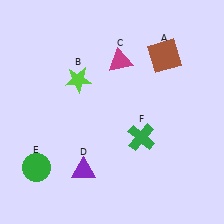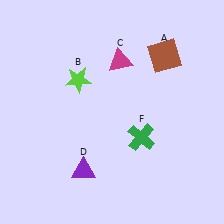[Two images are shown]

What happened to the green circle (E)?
The green circle (E) was removed in Image 2. It was in the bottom-left area of Image 1.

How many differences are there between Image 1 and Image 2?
There is 1 difference between the two images.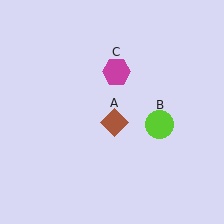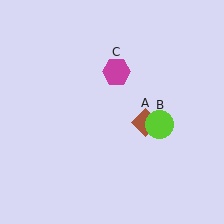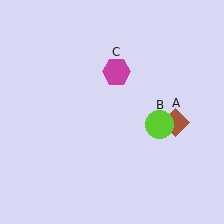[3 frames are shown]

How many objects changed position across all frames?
1 object changed position: brown diamond (object A).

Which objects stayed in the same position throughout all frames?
Lime circle (object B) and magenta hexagon (object C) remained stationary.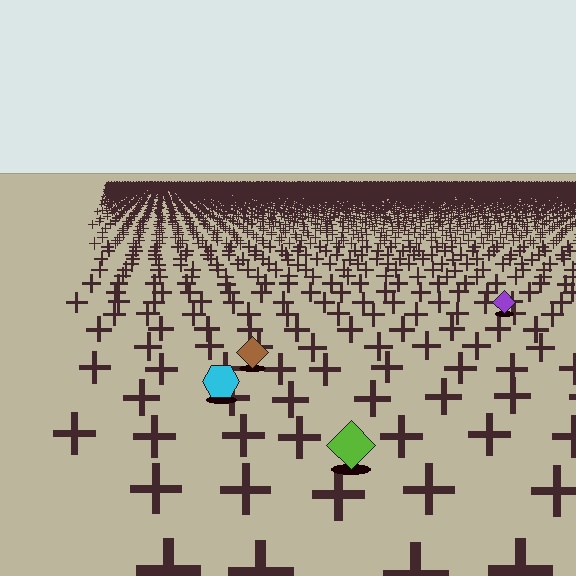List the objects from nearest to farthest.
From nearest to farthest: the lime diamond, the cyan hexagon, the brown diamond, the purple diamond.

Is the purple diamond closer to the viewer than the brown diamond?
No. The brown diamond is closer — you can tell from the texture gradient: the ground texture is coarser near it.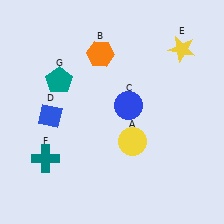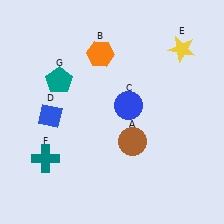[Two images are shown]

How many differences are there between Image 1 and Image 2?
There is 1 difference between the two images.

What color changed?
The circle (A) changed from yellow in Image 1 to brown in Image 2.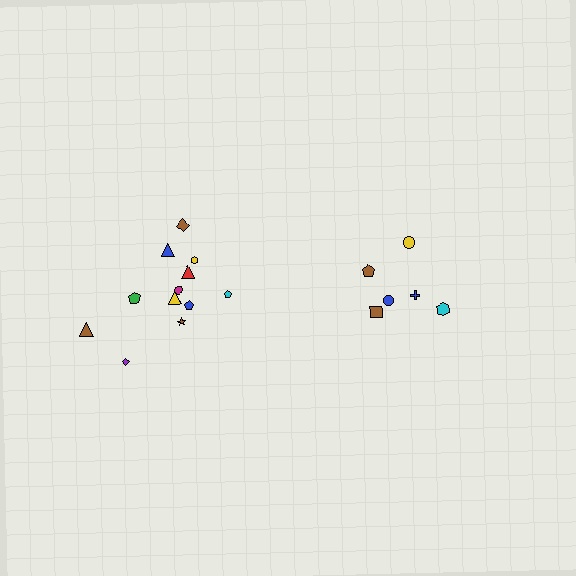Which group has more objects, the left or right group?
The left group.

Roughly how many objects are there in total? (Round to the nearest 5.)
Roughly 20 objects in total.